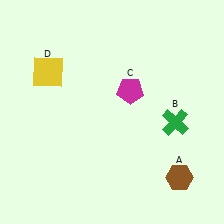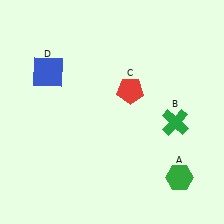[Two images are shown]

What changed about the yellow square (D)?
In Image 1, D is yellow. In Image 2, it changed to blue.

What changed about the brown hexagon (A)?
In Image 1, A is brown. In Image 2, it changed to green.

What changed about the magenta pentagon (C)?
In Image 1, C is magenta. In Image 2, it changed to red.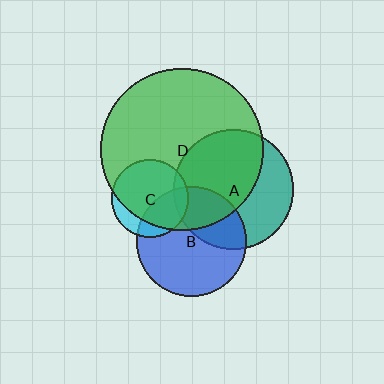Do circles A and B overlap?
Yes.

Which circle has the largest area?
Circle D (green).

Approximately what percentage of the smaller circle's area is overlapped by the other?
Approximately 35%.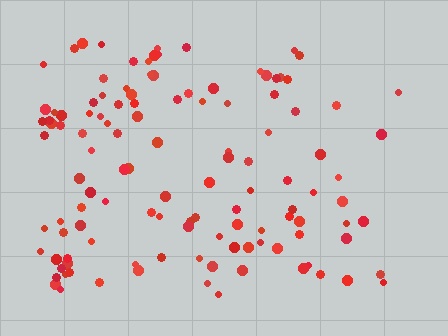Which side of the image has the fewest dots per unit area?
The right.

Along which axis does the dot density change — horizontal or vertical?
Horizontal.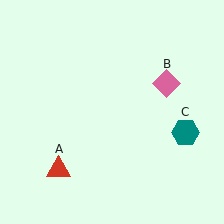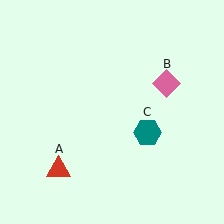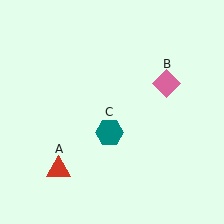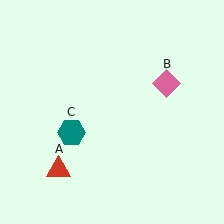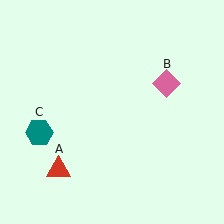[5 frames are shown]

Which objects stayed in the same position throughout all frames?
Red triangle (object A) and pink diamond (object B) remained stationary.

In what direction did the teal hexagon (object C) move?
The teal hexagon (object C) moved left.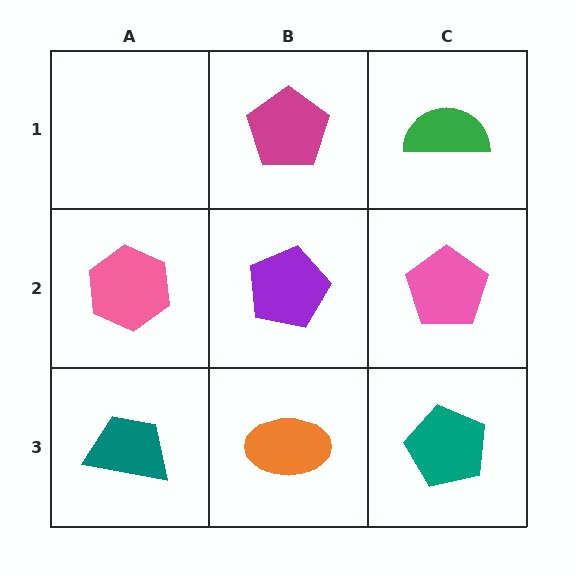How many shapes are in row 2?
3 shapes.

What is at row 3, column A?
A teal trapezoid.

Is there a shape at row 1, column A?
No, that cell is empty.